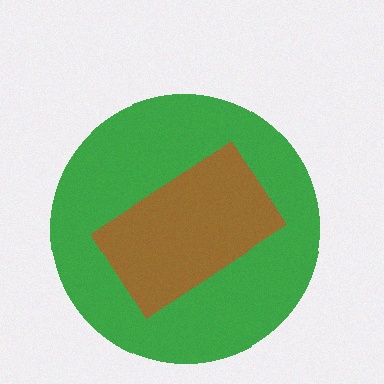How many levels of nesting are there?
2.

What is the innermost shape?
The brown rectangle.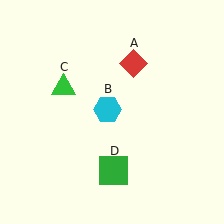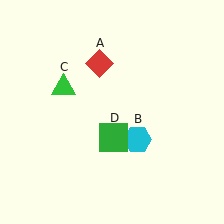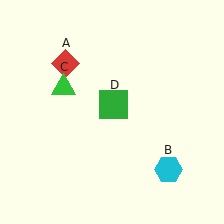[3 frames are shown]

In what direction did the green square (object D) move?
The green square (object D) moved up.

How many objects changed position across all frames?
3 objects changed position: red diamond (object A), cyan hexagon (object B), green square (object D).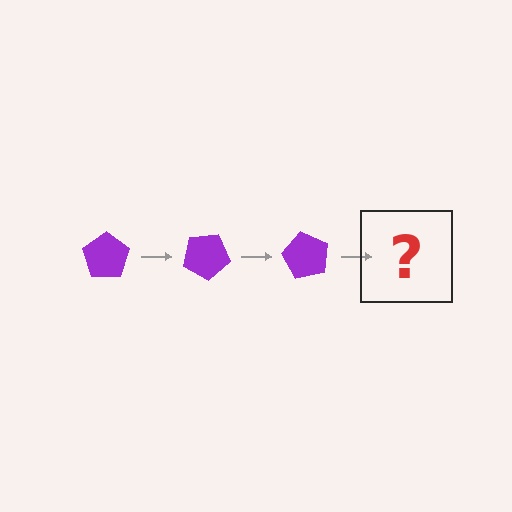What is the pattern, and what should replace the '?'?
The pattern is that the pentagon rotates 30 degrees each step. The '?' should be a purple pentagon rotated 90 degrees.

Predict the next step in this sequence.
The next step is a purple pentagon rotated 90 degrees.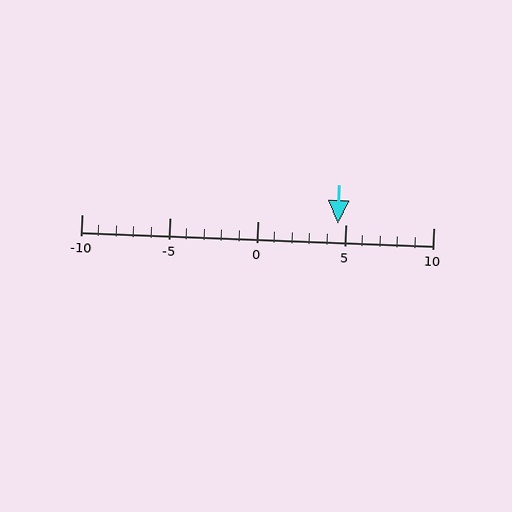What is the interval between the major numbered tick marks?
The major tick marks are spaced 5 units apart.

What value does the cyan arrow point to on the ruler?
The cyan arrow points to approximately 5.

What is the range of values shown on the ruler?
The ruler shows values from -10 to 10.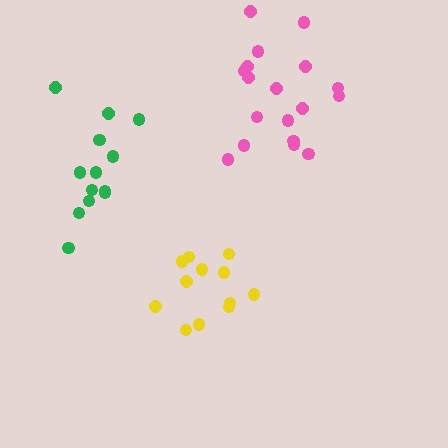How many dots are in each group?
Group 1: 12 dots, Group 2: 18 dots, Group 3: 13 dots (43 total).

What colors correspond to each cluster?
The clusters are colored: yellow, pink, green.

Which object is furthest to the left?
The green cluster is leftmost.